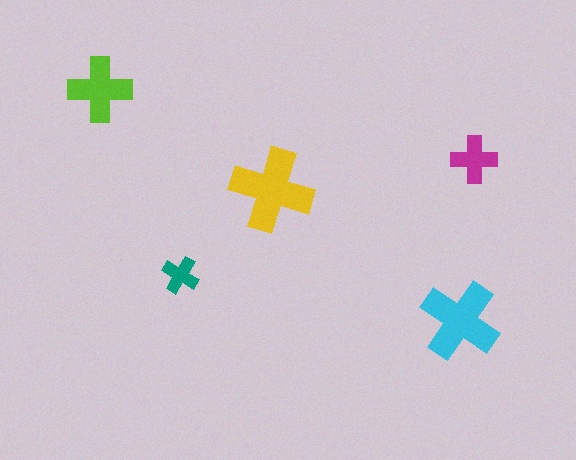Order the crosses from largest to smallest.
the yellow one, the cyan one, the lime one, the magenta one, the teal one.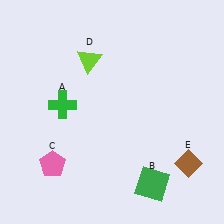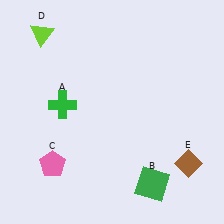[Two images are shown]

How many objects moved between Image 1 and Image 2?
1 object moved between the two images.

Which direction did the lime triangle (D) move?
The lime triangle (D) moved left.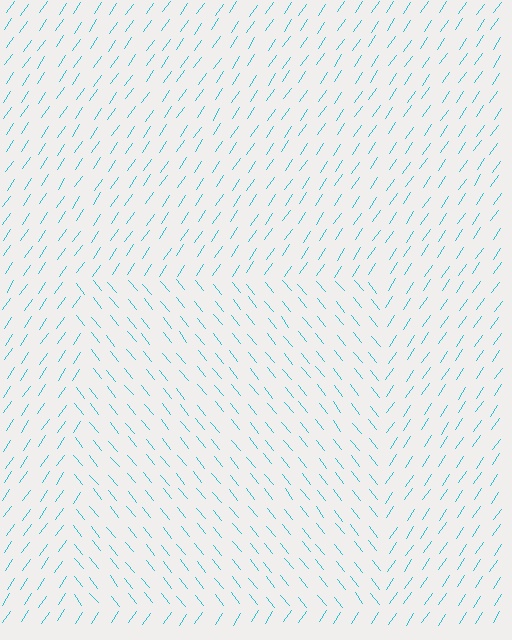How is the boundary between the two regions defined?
The boundary is defined purely by a change in line orientation (approximately 73 degrees difference). All lines are the same color and thickness.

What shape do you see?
I see a rectangle.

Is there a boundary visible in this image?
Yes, there is a texture boundary formed by a change in line orientation.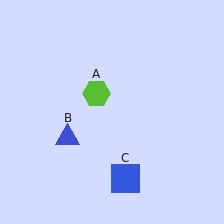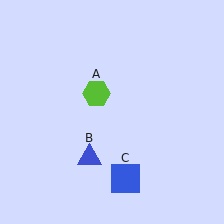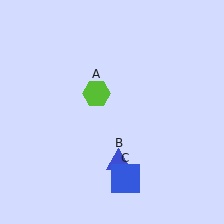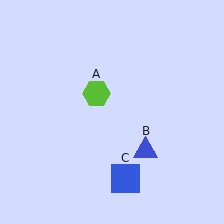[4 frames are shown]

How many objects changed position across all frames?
1 object changed position: blue triangle (object B).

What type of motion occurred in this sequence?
The blue triangle (object B) rotated counterclockwise around the center of the scene.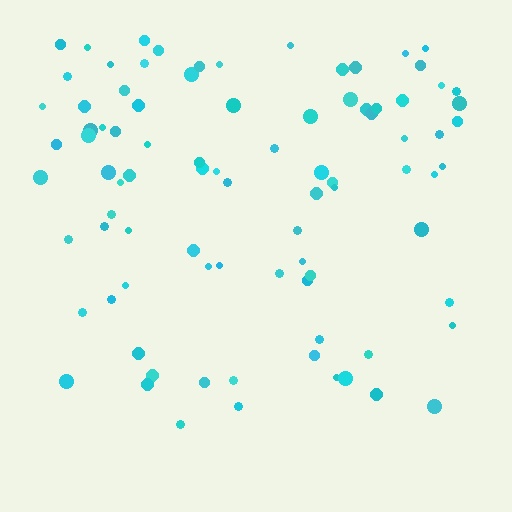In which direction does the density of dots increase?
From bottom to top, with the top side densest.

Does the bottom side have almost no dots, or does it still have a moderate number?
Still a moderate number, just noticeably fewer than the top.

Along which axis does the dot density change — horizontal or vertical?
Vertical.